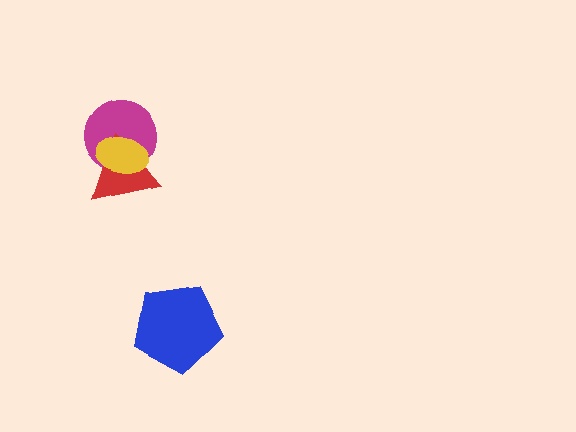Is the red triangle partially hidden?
Yes, it is partially covered by another shape.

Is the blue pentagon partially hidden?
No, no other shape covers it.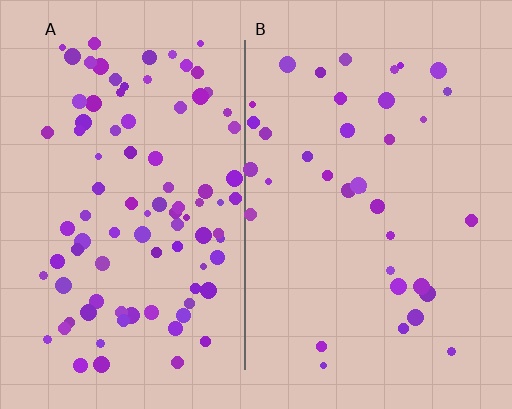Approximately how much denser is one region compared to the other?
Approximately 2.5× — region A over region B.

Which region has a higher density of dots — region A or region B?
A (the left).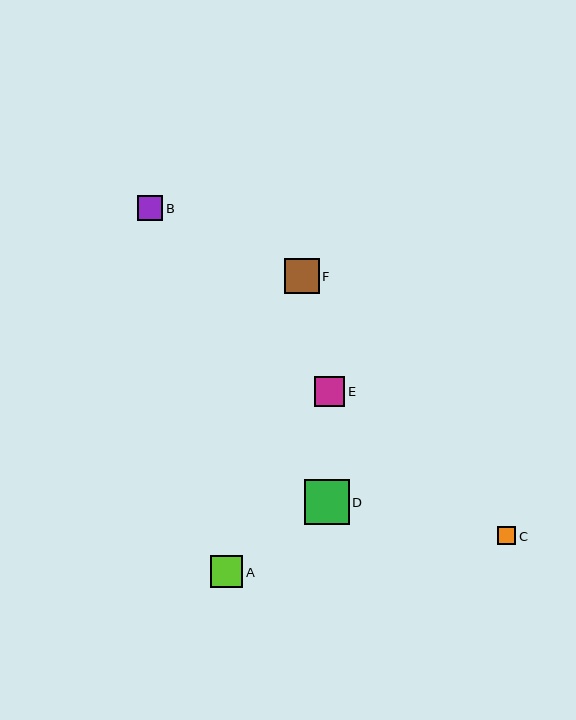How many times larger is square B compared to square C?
Square B is approximately 1.4 times the size of square C.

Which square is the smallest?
Square C is the smallest with a size of approximately 18 pixels.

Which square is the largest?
Square D is the largest with a size of approximately 45 pixels.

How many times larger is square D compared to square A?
Square D is approximately 1.4 times the size of square A.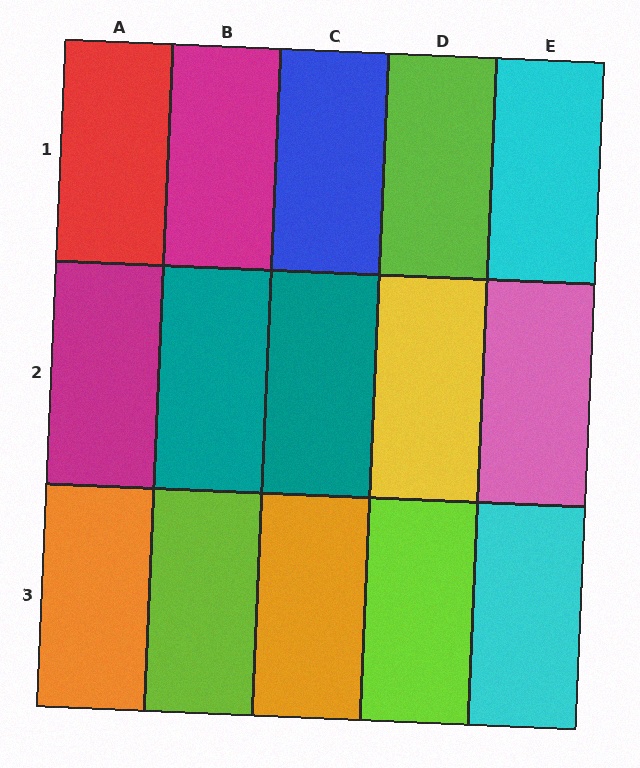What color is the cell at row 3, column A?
Orange.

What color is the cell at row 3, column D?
Lime.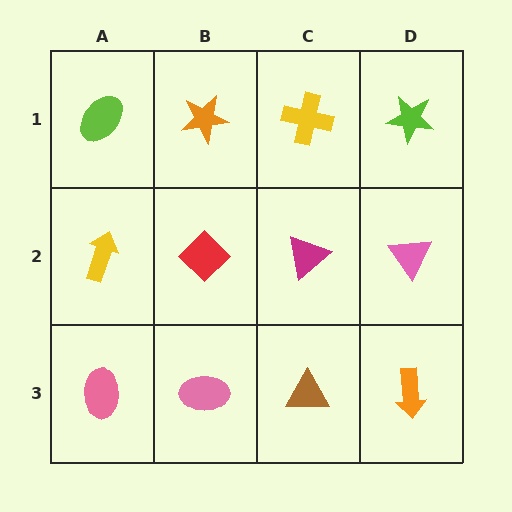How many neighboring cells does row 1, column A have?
2.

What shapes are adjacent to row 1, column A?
A yellow arrow (row 2, column A), an orange star (row 1, column B).